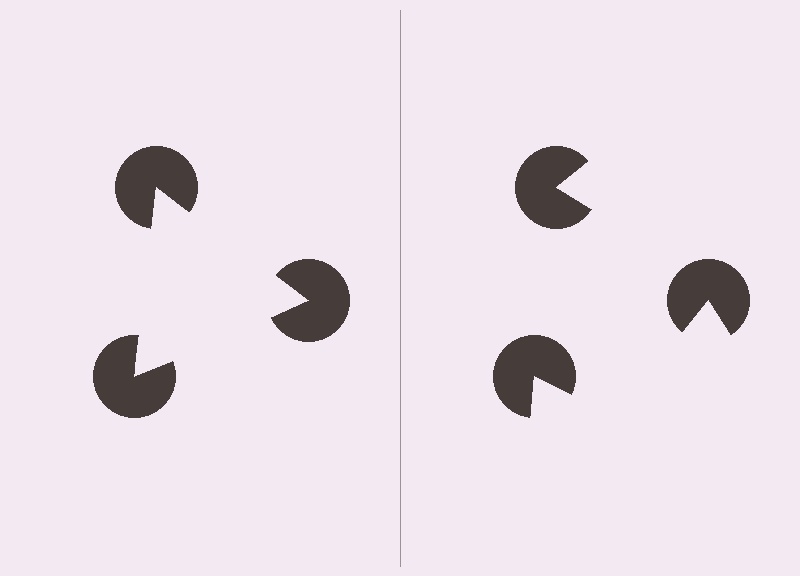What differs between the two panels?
The pac-man discs are positioned identically on both sides; only the wedge orientations differ. On the left they align to a triangle; on the right they are misaligned.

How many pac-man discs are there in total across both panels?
6 — 3 on each side.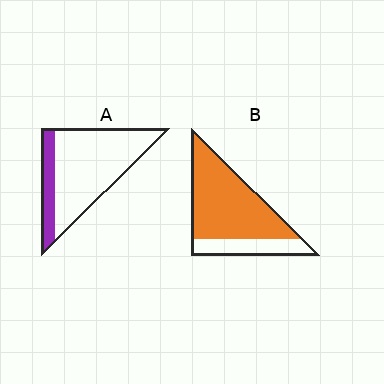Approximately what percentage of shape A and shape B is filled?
A is approximately 20% and B is approximately 75%.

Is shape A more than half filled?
No.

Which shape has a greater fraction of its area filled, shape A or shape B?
Shape B.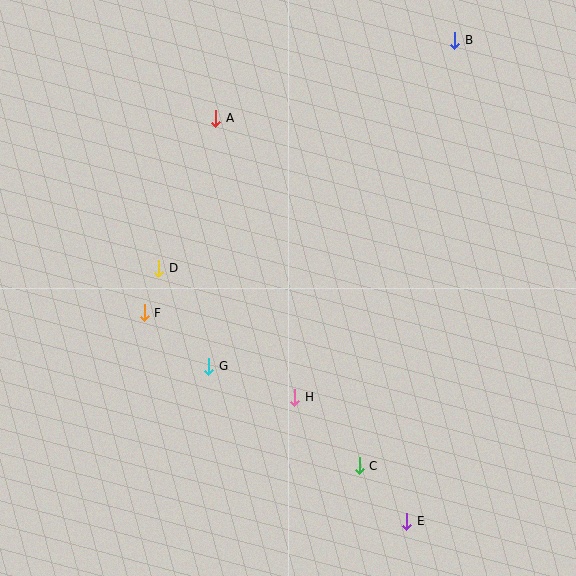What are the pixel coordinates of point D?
Point D is at (159, 268).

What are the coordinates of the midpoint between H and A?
The midpoint between H and A is at (255, 258).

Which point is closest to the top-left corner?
Point A is closest to the top-left corner.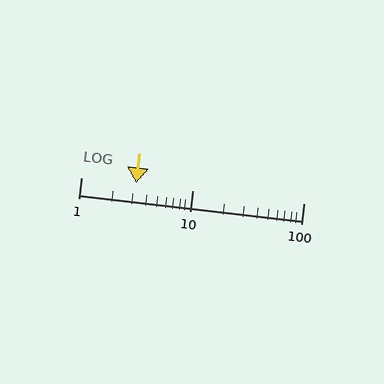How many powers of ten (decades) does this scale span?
The scale spans 2 decades, from 1 to 100.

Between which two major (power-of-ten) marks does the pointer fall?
The pointer is between 1 and 10.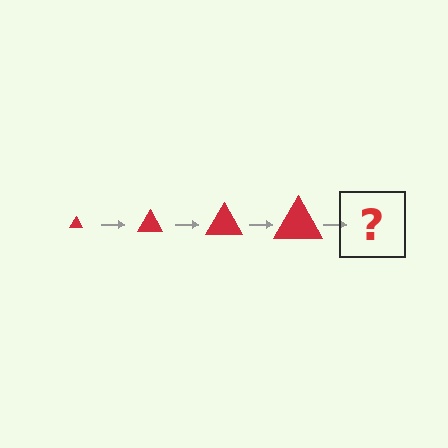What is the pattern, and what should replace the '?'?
The pattern is that the triangle gets progressively larger each step. The '?' should be a red triangle, larger than the previous one.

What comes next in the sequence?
The next element should be a red triangle, larger than the previous one.